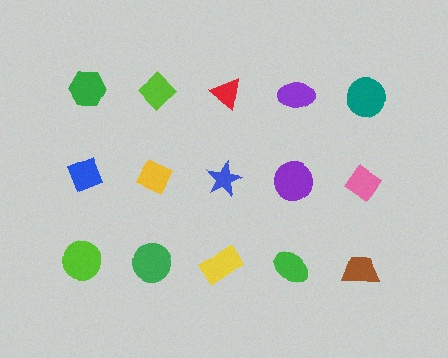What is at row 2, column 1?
A blue diamond.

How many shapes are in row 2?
5 shapes.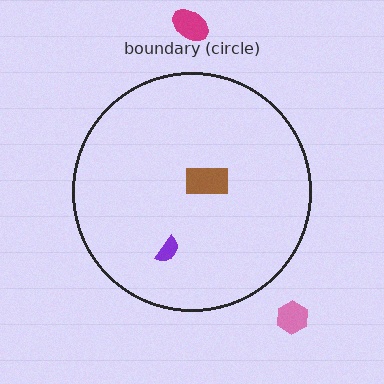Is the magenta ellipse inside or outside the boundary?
Outside.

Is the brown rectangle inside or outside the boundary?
Inside.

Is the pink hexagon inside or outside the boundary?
Outside.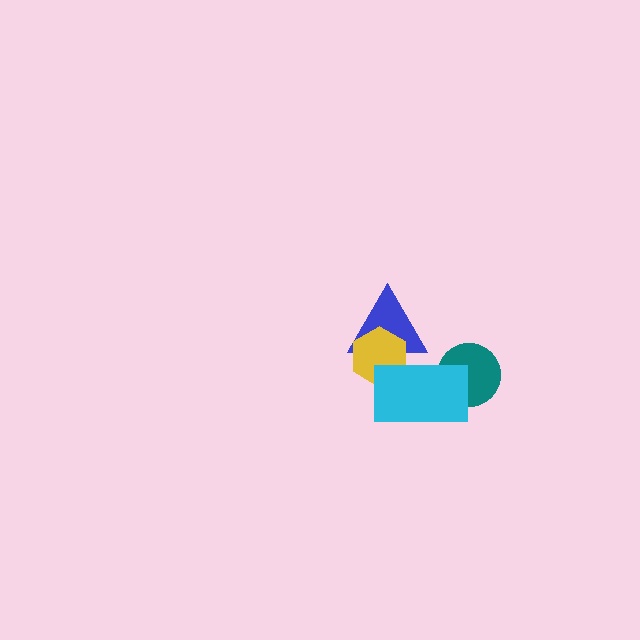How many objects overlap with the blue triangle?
2 objects overlap with the blue triangle.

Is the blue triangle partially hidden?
Yes, it is partially covered by another shape.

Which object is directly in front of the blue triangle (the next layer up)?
The yellow hexagon is directly in front of the blue triangle.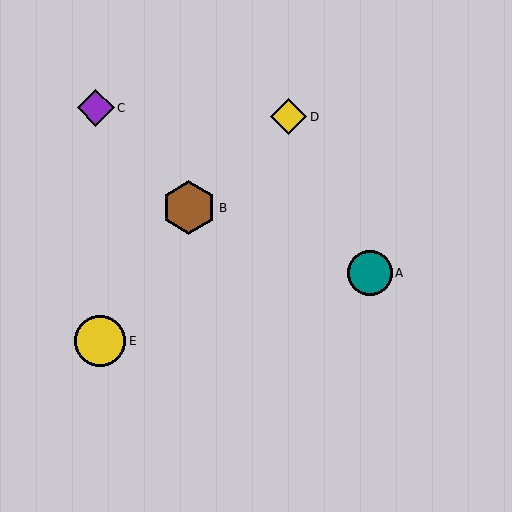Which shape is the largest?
The brown hexagon (labeled B) is the largest.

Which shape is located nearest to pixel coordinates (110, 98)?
The purple diamond (labeled C) at (96, 108) is nearest to that location.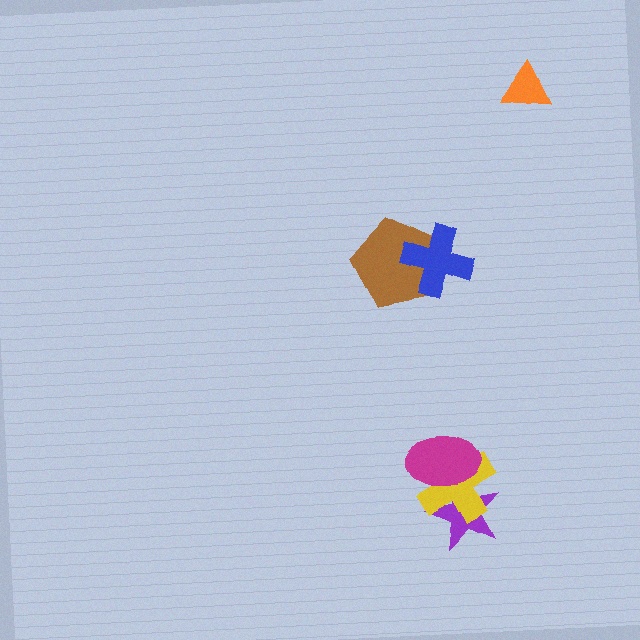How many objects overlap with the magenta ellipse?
2 objects overlap with the magenta ellipse.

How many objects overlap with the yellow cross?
2 objects overlap with the yellow cross.